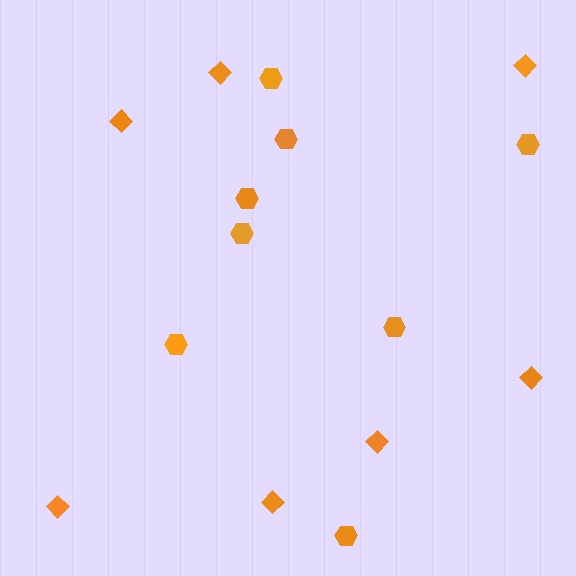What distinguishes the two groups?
There are 2 groups: one group of hexagons (8) and one group of diamonds (7).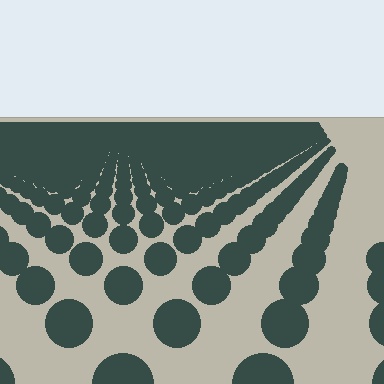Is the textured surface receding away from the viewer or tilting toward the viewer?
The surface is receding away from the viewer. Texture elements get smaller and denser toward the top.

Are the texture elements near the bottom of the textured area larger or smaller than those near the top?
Larger. Near the bottom, elements are closer to the viewer and appear at a bigger on-screen size.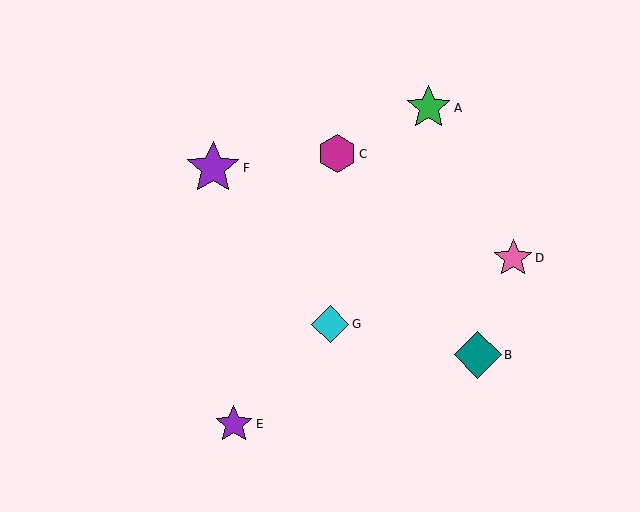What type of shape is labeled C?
Shape C is a magenta hexagon.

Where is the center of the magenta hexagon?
The center of the magenta hexagon is at (337, 154).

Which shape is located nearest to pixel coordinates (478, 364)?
The teal diamond (labeled B) at (478, 355) is nearest to that location.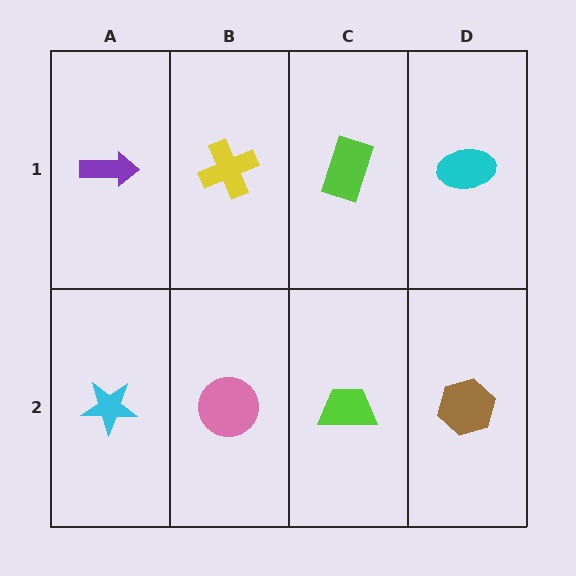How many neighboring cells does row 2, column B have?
3.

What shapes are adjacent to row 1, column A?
A cyan star (row 2, column A), a yellow cross (row 1, column B).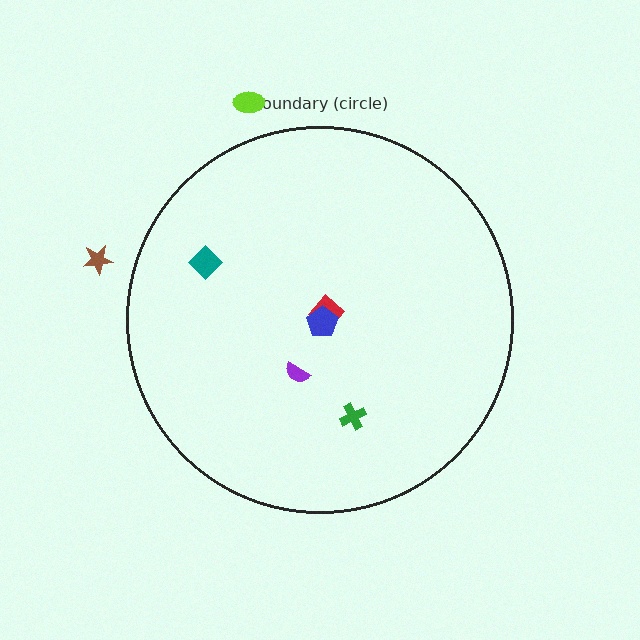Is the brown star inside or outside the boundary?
Outside.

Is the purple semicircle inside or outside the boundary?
Inside.